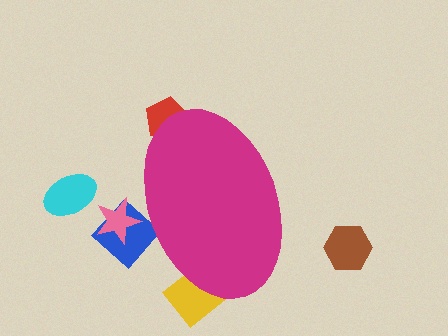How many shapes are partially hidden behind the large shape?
4 shapes are partially hidden.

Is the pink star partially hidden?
Yes, the pink star is partially hidden behind the magenta ellipse.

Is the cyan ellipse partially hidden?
No, the cyan ellipse is fully visible.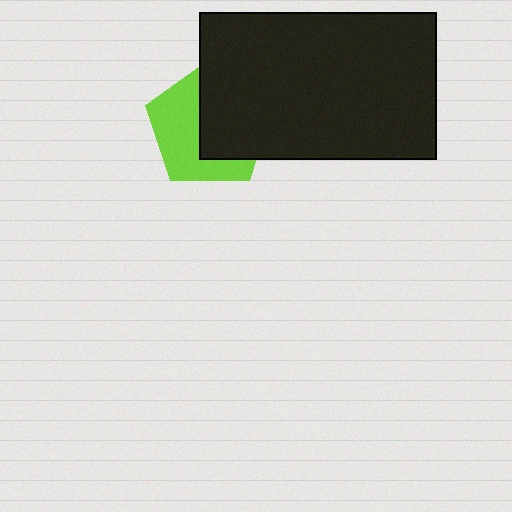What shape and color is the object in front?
The object in front is a black rectangle.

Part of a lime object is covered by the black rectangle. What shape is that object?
It is a pentagon.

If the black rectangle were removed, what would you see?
You would see the complete lime pentagon.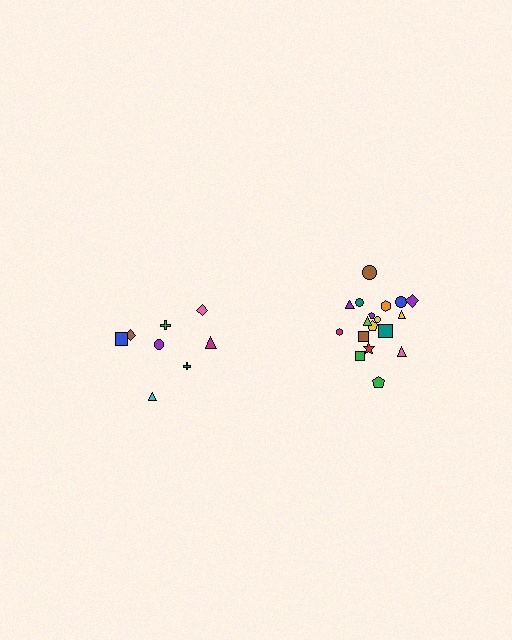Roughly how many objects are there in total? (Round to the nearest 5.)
Roughly 25 objects in total.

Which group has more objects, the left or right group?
The right group.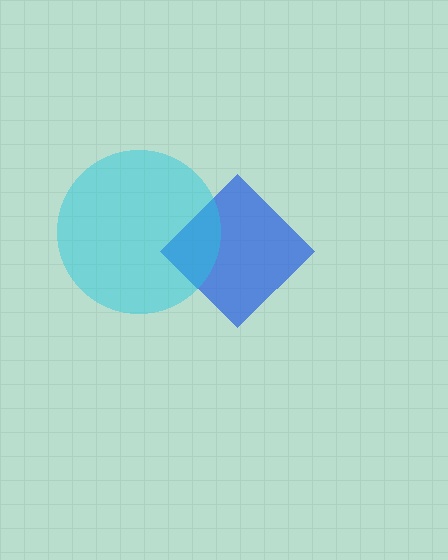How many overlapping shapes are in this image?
There are 2 overlapping shapes in the image.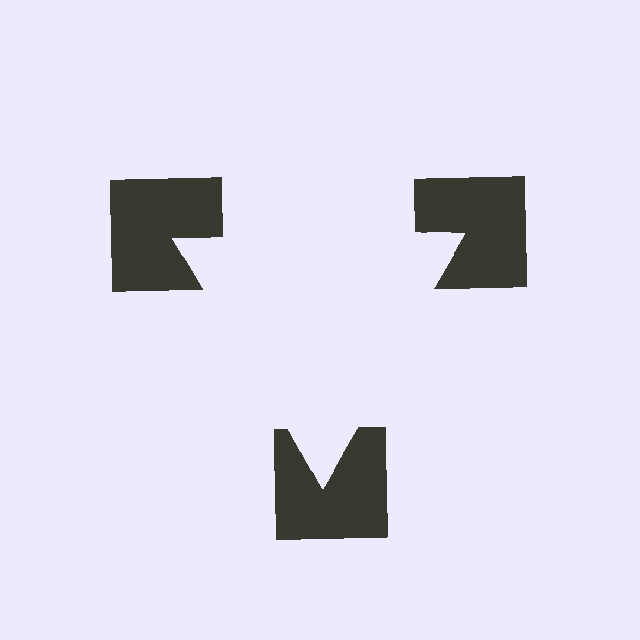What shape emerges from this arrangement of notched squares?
An illusory triangle — its edges are inferred from the aligned wedge cuts in the notched squares, not physically drawn.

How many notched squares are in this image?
There are 3 — one at each vertex of the illusory triangle.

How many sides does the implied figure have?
3 sides.